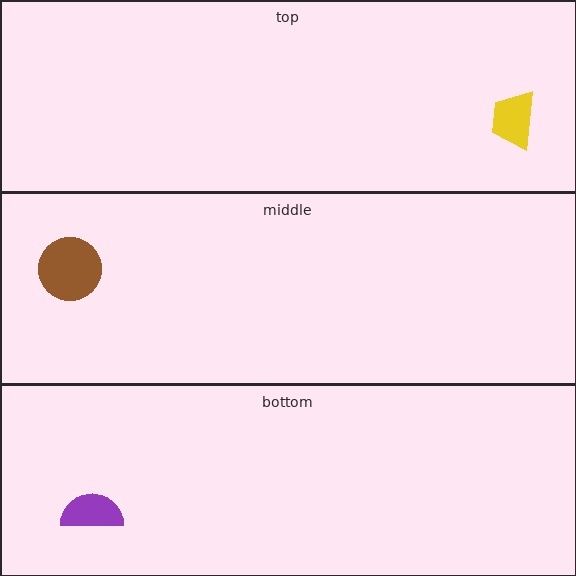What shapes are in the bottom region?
The purple semicircle.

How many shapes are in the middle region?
1.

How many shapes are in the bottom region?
1.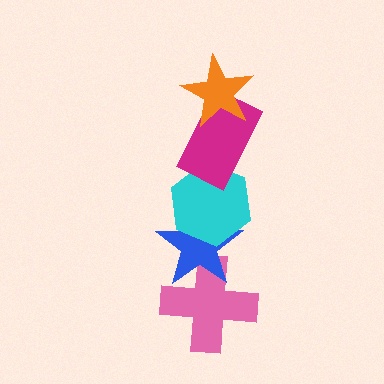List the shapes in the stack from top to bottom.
From top to bottom: the orange star, the magenta rectangle, the cyan hexagon, the blue star, the pink cross.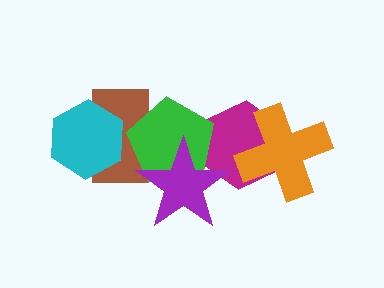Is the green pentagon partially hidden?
Yes, it is partially covered by another shape.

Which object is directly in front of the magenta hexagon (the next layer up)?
The green pentagon is directly in front of the magenta hexagon.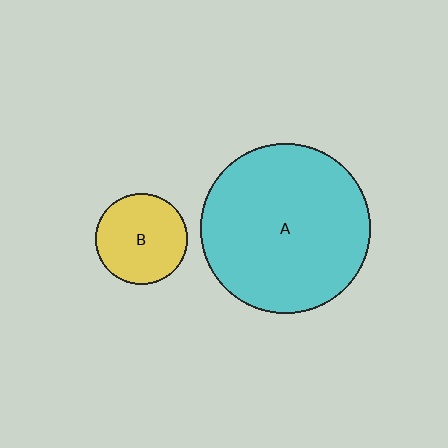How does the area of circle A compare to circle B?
Approximately 3.4 times.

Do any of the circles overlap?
No, none of the circles overlap.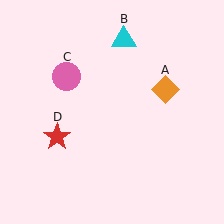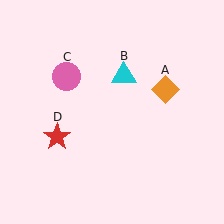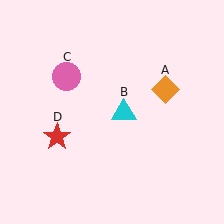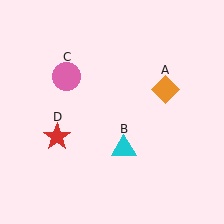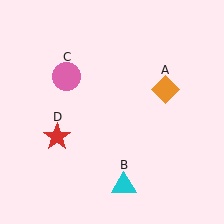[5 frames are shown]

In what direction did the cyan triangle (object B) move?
The cyan triangle (object B) moved down.